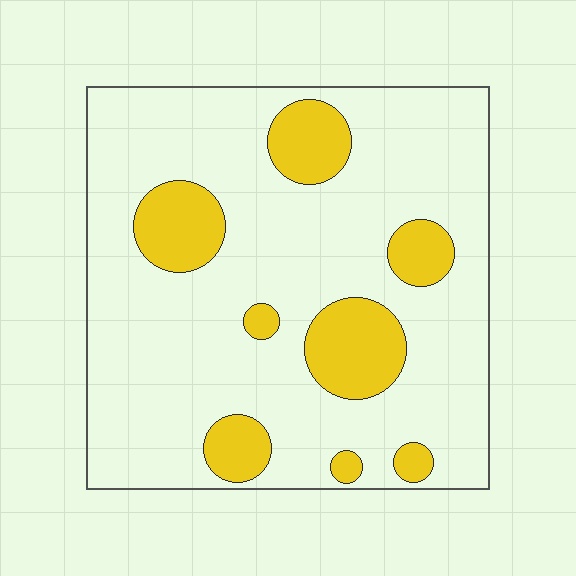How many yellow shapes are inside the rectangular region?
8.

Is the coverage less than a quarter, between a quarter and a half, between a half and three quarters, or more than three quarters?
Less than a quarter.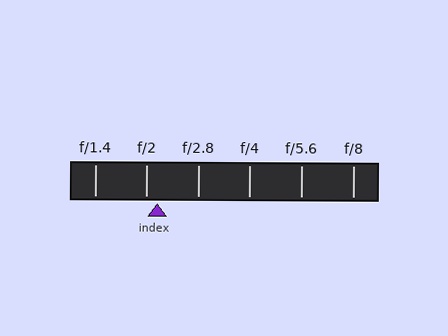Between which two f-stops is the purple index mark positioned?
The index mark is between f/2 and f/2.8.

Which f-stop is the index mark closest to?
The index mark is closest to f/2.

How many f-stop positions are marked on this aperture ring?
There are 6 f-stop positions marked.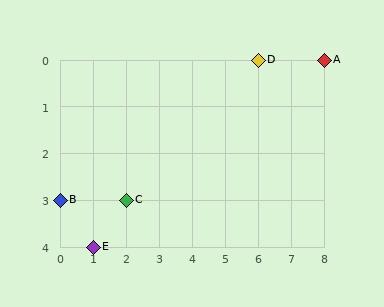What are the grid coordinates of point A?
Point A is at grid coordinates (8, 0).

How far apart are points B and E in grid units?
Points B and E are 1 column and 1 row apart (about 1.4 grid units diagonally).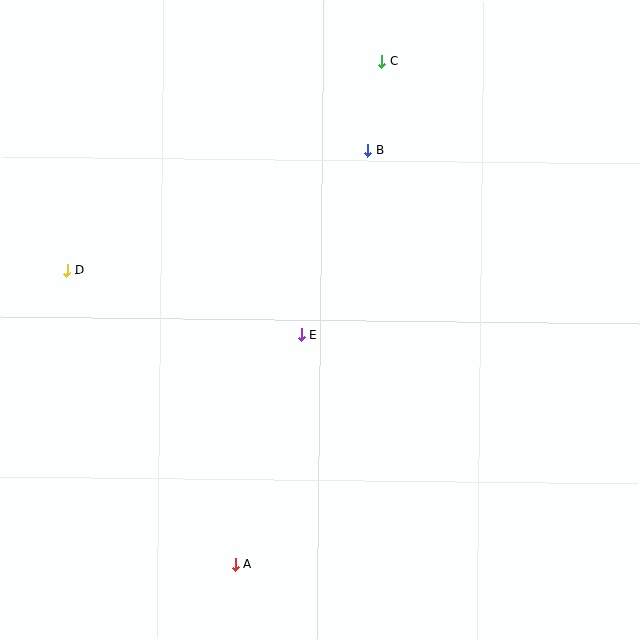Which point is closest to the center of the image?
Point E at (301, 335) is closest to the center.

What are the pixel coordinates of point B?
Point B is at (367, 150).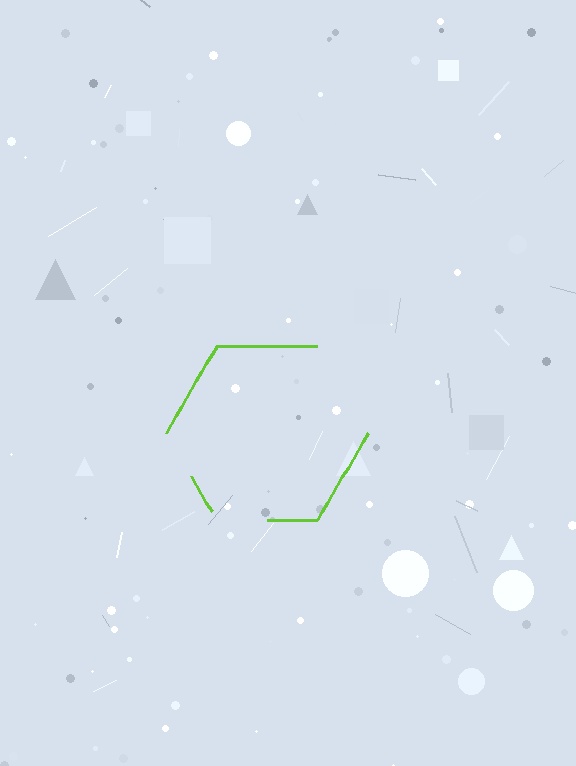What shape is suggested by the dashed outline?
The dashed outline suggests a hexagon.